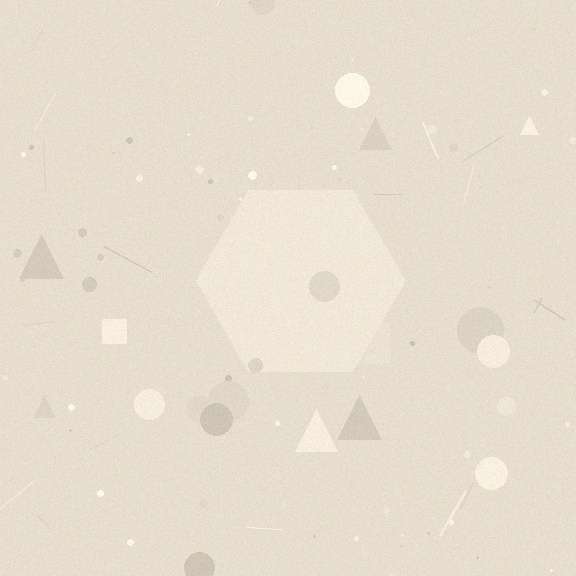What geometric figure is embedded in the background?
A hexagon is embedded in the background.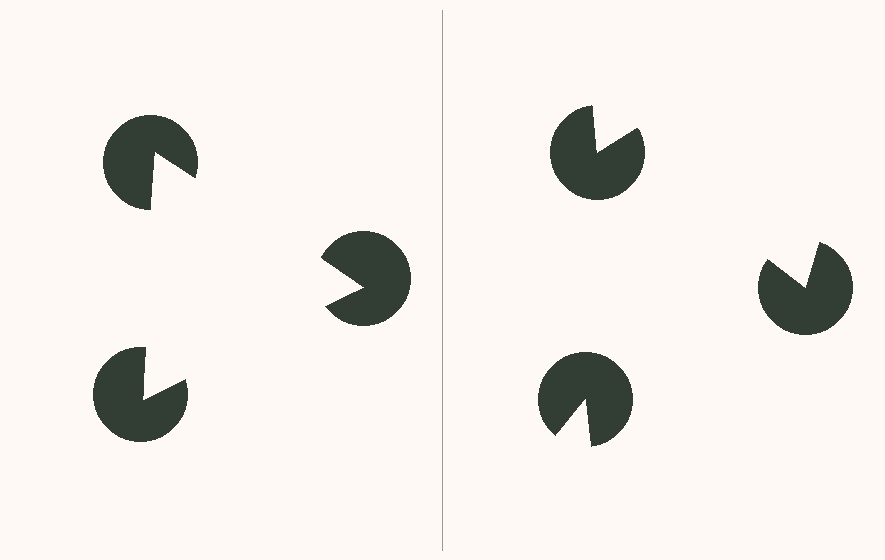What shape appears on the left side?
An illusory triangle.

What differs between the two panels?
The pac-man discs are positioned identically on both sides; only the wedge orientations differ. On the left they align to a triangle; on the right they are misaligned.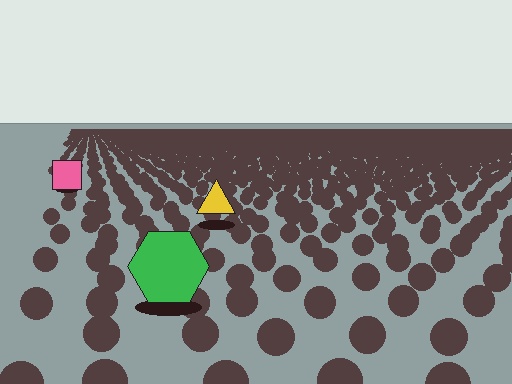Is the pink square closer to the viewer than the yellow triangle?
No. The yellow triangle is closer — you can tell from the texture gradient: the ground texture is coarser near it.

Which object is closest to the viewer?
The green hexagon is closest. The texture marks near it are larger and more spread out.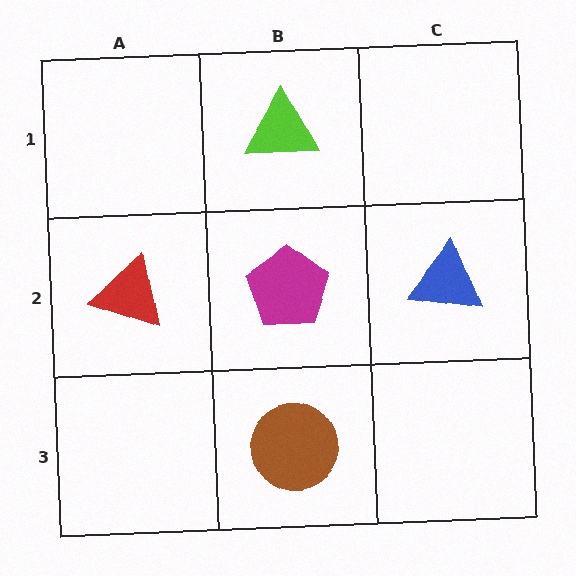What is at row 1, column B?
A lime triangle.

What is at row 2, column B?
A magenta pentagon.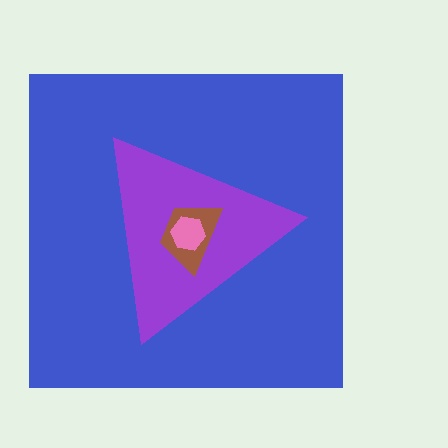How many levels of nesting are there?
4.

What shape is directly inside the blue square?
The purple triangle.